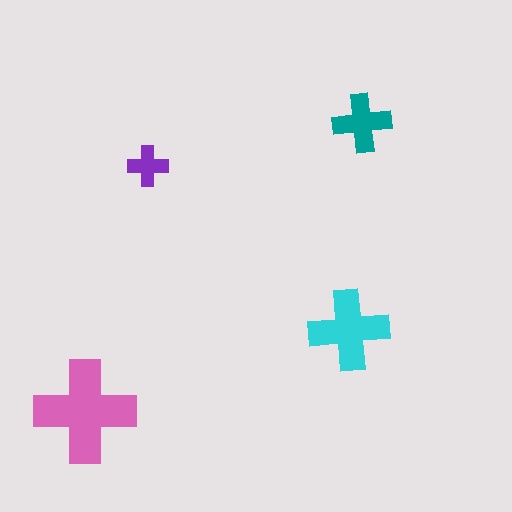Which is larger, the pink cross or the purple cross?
The pink one.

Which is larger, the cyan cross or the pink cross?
The pink one.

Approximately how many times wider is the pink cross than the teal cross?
About 2 times wider.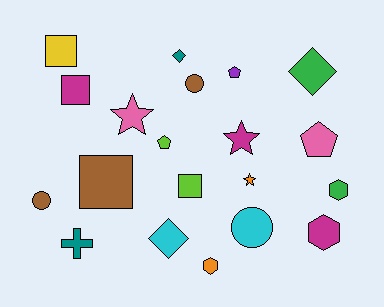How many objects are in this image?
There are 20 objects.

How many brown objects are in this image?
There are 3 brown objects.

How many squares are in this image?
There are 4 squares.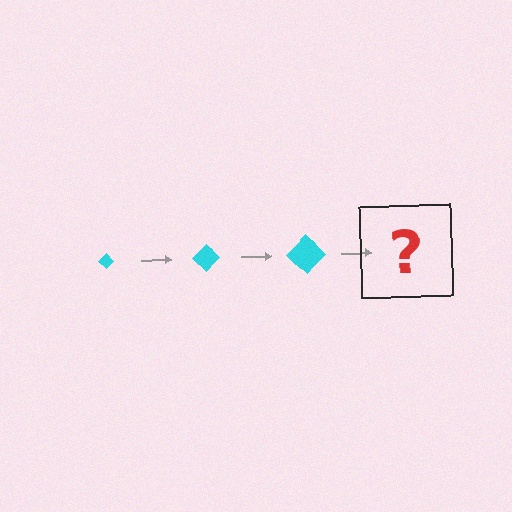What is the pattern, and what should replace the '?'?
The pattern is that the diamond gets progressively larger each step. The '?' should be a cyan diamond, larger than the previous one.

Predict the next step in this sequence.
The next step is a cyan diamond, larger than the previous one.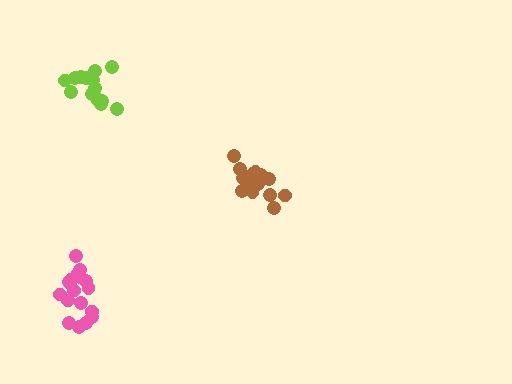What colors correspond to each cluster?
The clusters are colored: brown, lime, pink.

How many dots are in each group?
Group 1: 17 dots, Group 2: 14 dots, Group 3: 18 dots (49 total).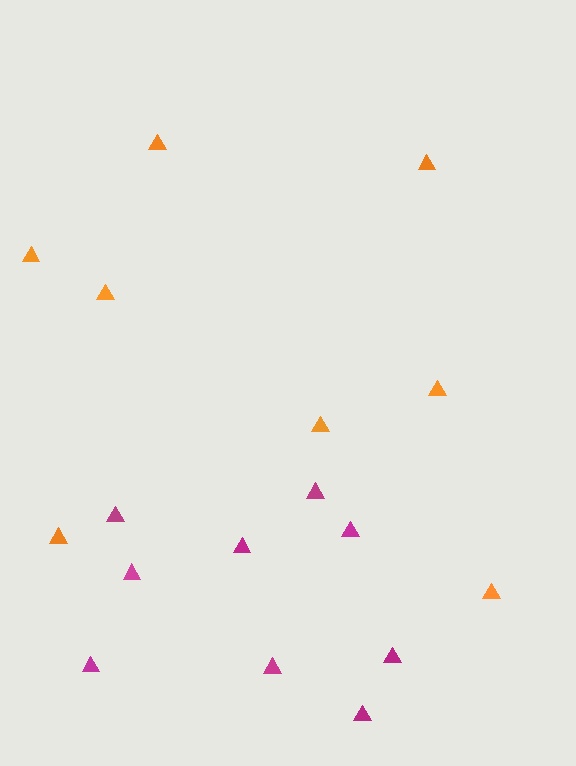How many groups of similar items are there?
There are 2 groups: one group of orange triangles (8) and one group of magenta triangles (9).